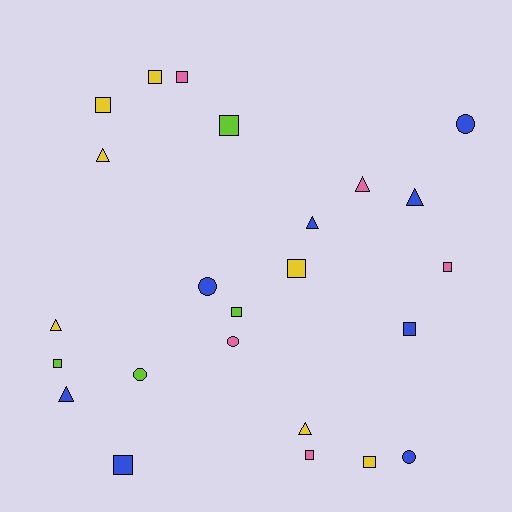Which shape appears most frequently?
Square, with 12 objects.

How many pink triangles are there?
There is 1 pink triangle.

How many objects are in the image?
There are 24 objects.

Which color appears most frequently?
Blue, with 8 objects.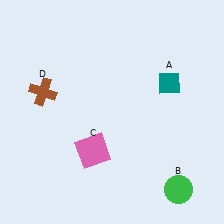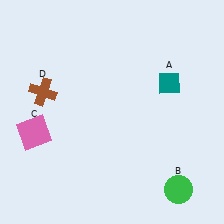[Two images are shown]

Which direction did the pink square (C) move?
The pink square (C) moved left.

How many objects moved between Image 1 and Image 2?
1 object moved between the two images.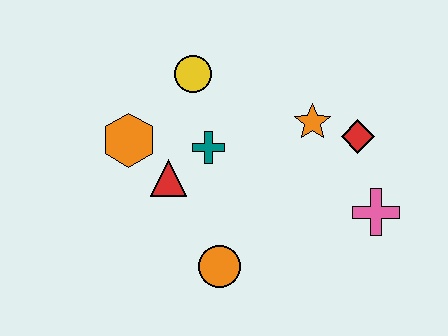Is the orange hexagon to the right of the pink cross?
No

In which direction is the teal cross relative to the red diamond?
The teal cross is to the left of the red diamond.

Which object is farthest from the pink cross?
The orange hexagon is farthest from the pink cross.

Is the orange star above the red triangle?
Yes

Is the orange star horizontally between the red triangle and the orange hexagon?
No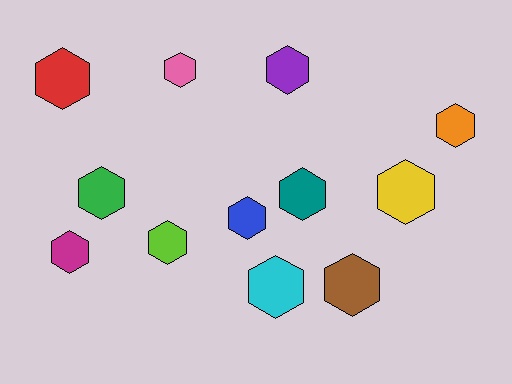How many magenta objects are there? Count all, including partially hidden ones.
There is 1 magenta object.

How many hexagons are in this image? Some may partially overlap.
There are 12 hexagons.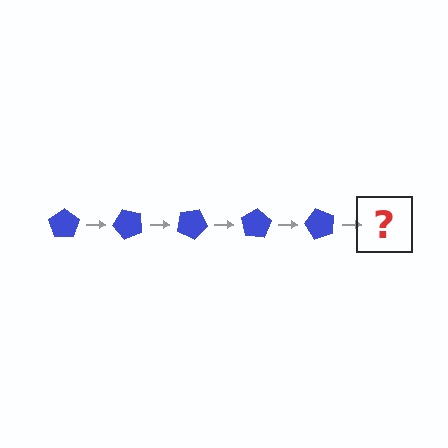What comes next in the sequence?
The next element should be a blue pentagon rotated 250 degrees.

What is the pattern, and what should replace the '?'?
The pattern is that the pentagon rotates 50 degrees each step. The '?' should be a blue pentagon rotated 250 degrees.